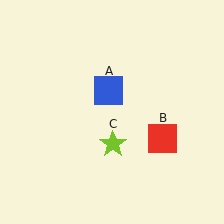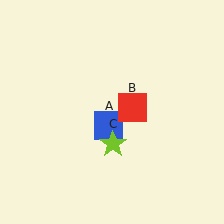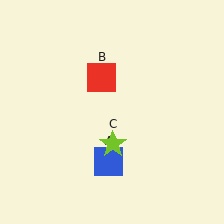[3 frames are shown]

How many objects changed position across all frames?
2 objects changed position: blue square (object A), red square (object B).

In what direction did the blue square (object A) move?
The blue square (object A) moved down.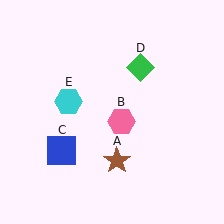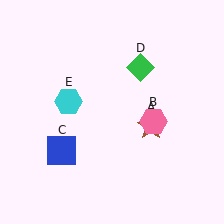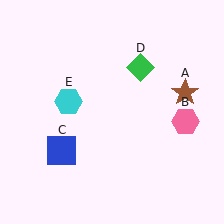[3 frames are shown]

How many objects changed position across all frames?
2 objects changed position: brown star (object A), pink hexagon (object B).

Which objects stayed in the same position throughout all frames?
Blue square (object C) and green diamond (object D) and cyan hexagon (object E) remained stationary.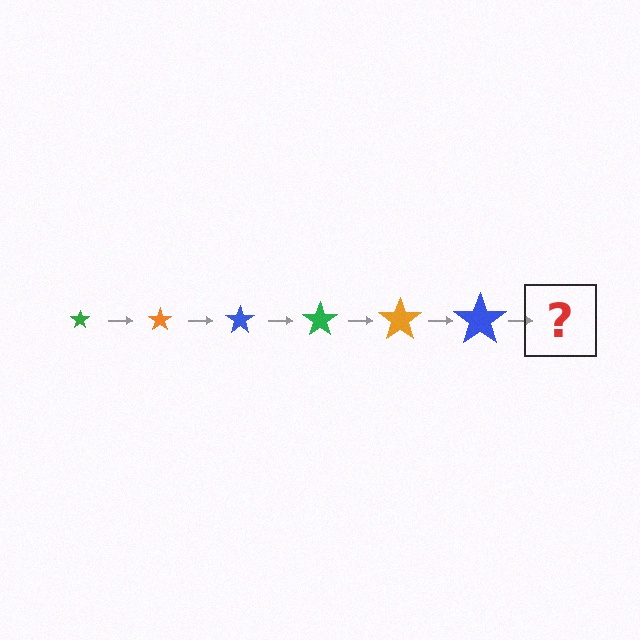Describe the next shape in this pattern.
It should be a green star, larger than the previous one.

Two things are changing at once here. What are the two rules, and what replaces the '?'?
The two rules are that the star grows larger each step and the color cycles through green, orange, and blue. The '?' should be a green star, larger than the previous one.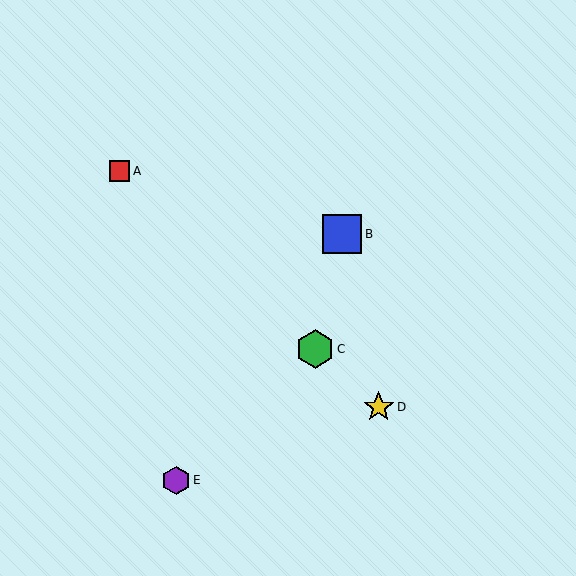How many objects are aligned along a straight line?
3 objects (A, C, D) are aligned along a straight line.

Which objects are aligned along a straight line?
Objects A, C, D are aligned along a straight line.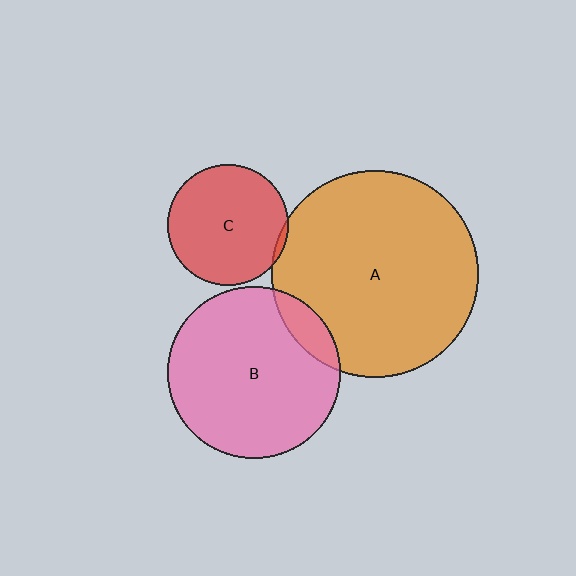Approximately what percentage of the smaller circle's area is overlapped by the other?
Approximately 10%.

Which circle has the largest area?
Circle A (orange).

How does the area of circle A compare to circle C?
Approximately 3.0 times.